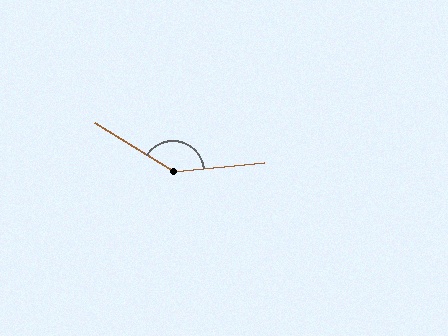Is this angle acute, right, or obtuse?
It is obtuse.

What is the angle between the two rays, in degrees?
Approximately 143 degrees.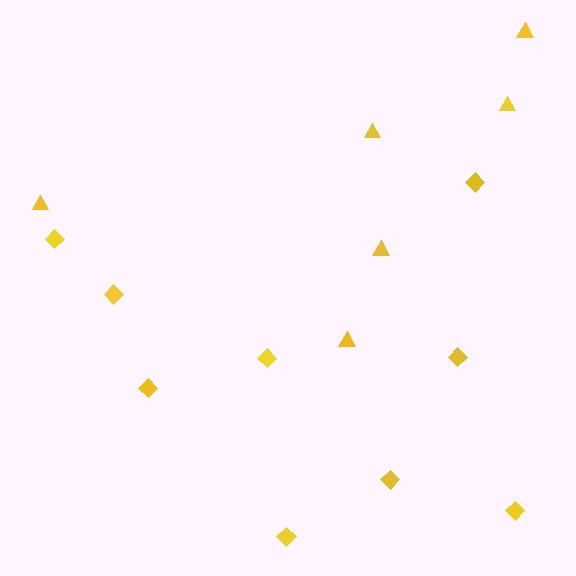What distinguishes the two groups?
There are 2 groups: one group of diamonds (9) and one group of triangles (6).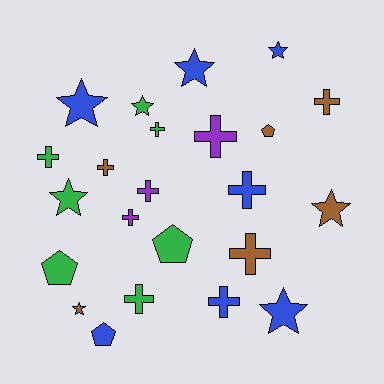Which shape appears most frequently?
Cross, with 11 objects.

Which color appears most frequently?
Blue, with 7 objects.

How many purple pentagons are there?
There are no purple pentagons.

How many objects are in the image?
There are 23 objects.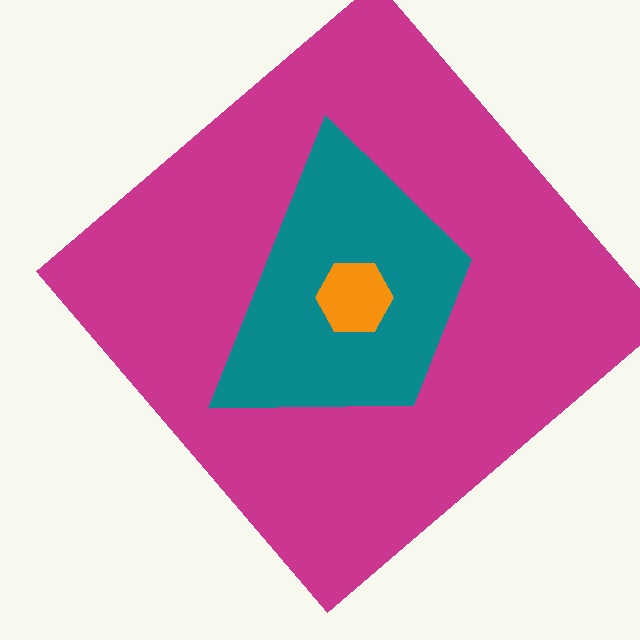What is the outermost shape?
The magenta diamond.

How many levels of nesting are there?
3.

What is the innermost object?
The orange hexagon.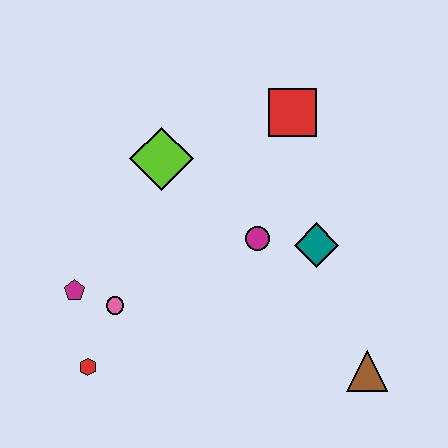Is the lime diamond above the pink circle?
Yes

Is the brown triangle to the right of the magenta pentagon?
Yes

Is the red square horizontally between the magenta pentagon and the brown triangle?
Yes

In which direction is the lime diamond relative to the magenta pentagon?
The lime diamond is above the magenta pentagon.